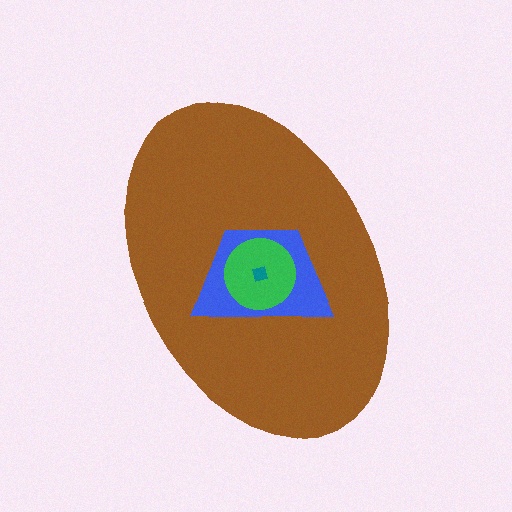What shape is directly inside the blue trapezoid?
The green circle.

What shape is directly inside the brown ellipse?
The blue trapezoid.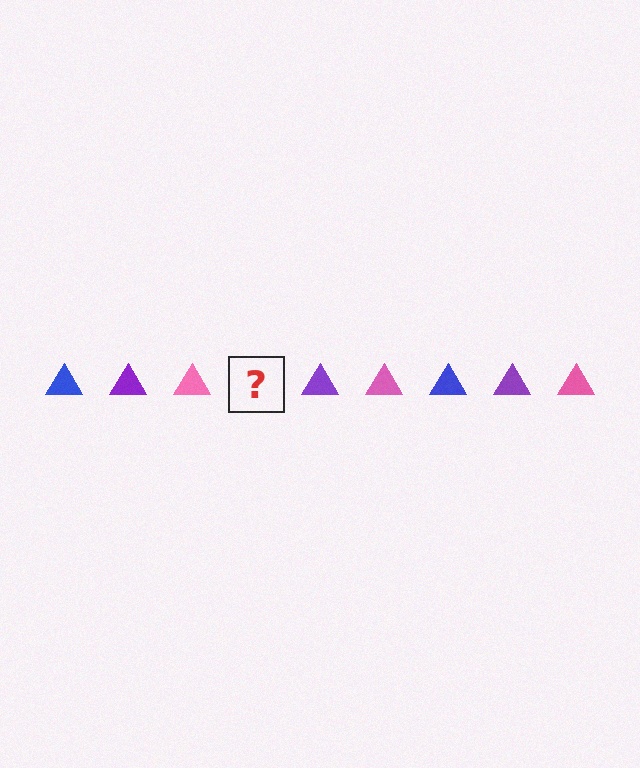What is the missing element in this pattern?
The missing element is a blue triangle.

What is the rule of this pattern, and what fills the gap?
The rule is that the pattern cycles through blue, purple, pink triangles. The gap should be filled with a blue triangle.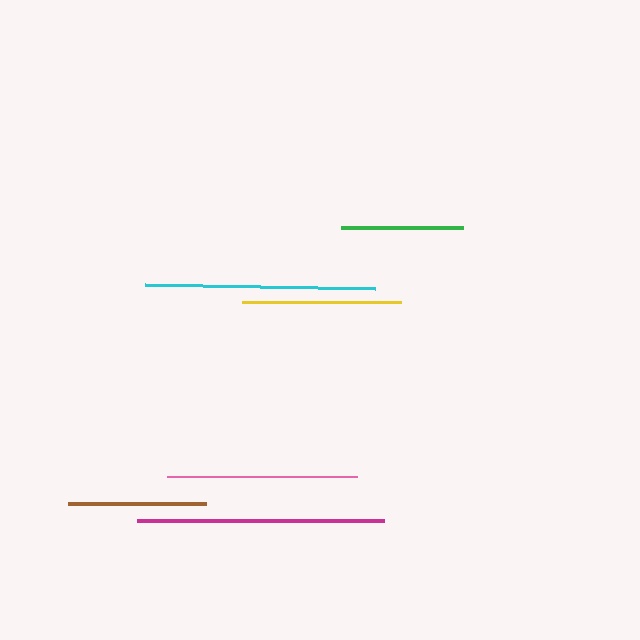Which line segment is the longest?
The magenta line is the longest at approximately 247 pixels.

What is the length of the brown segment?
The brown segment is approximately 138 pixels long.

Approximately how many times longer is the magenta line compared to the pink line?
The magenta line is approximately 1.3 times the length of the pink line.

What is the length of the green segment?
The green segment is approximately 122 pixels long.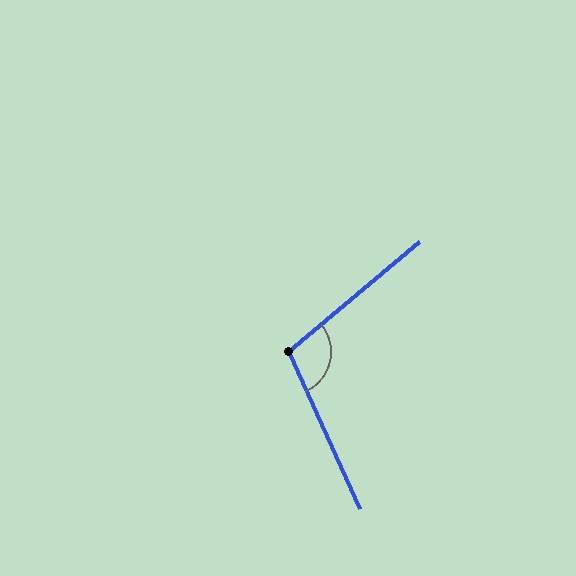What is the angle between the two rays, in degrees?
Approximately 106 degrees.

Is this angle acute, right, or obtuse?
It is obtuse.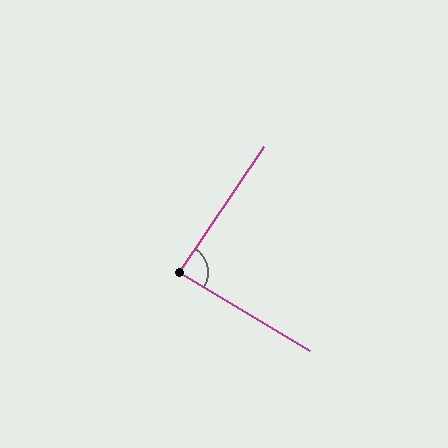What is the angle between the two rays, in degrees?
Approximately 87 degrees.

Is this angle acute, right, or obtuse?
It is approximately a right angle.